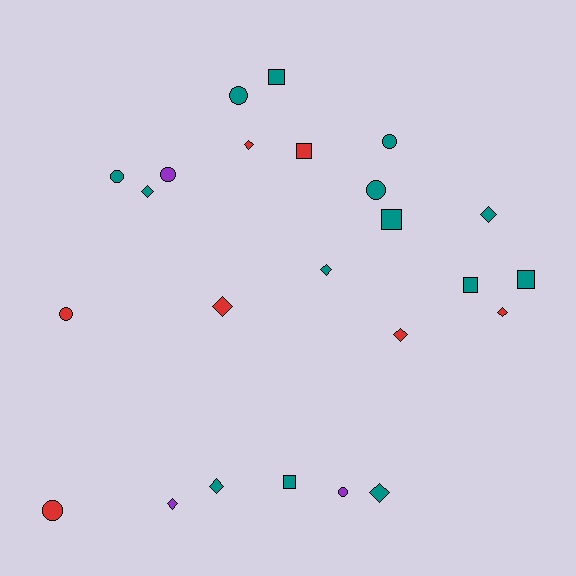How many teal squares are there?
There are 5 teal squares.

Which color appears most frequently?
Teal, with 14 objects.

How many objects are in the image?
There are 24 objects.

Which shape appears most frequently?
Diamond, with 10 objects.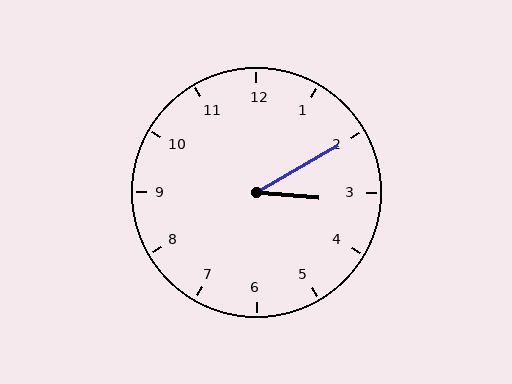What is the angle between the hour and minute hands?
Approximately 35 degrees.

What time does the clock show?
3:10.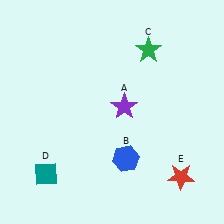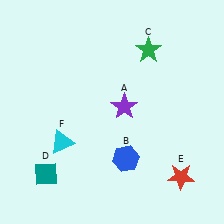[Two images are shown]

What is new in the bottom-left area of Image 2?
A cyan triangle (F) was added in the bottom-left area of Image 2.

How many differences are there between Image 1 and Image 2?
There is 1 difference between the two images.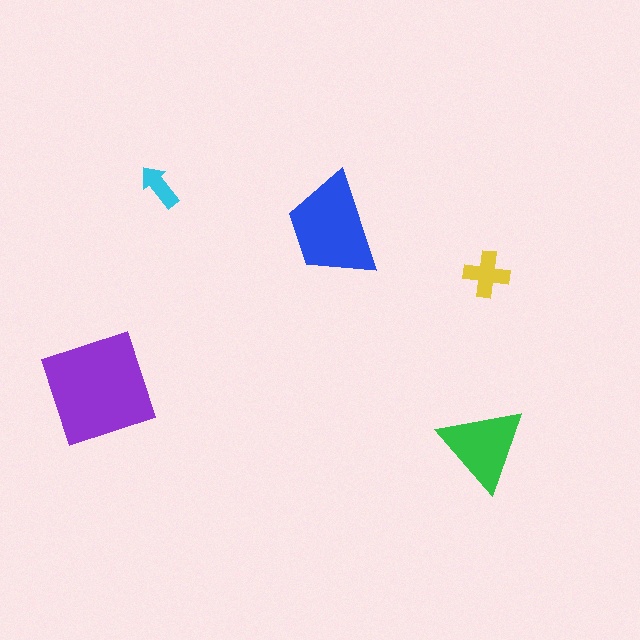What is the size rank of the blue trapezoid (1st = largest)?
2nd.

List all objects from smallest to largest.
The cyan arrow, the yellow cross, the green triangle, the blue trapezoid, the purple diamond.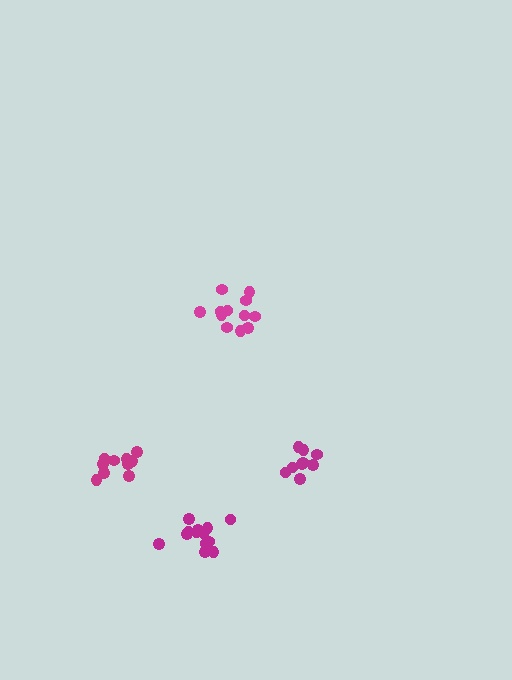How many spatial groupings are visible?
There are 4 spatial groupings.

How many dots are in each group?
Group 1: 10 dots, Group 2: 12 dots, Group 3: 14 dots, Group 4: 9 dots (45 total).